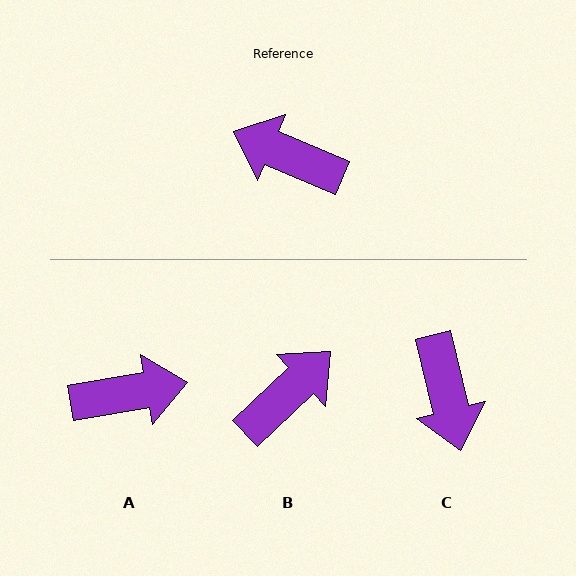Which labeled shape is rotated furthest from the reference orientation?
A, about 148 degrees away.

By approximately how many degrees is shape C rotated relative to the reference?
Approximately 126 degrees counter-clockwise.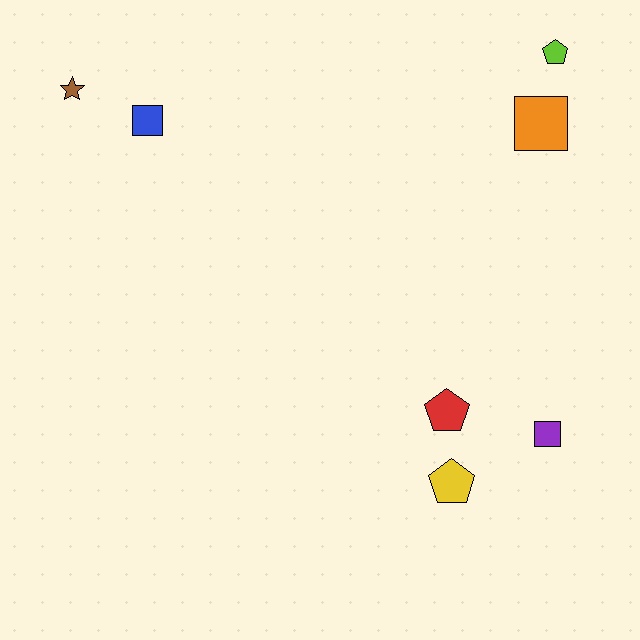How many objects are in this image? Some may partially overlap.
There are 7 objects.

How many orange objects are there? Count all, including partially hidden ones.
There is 1 orange object.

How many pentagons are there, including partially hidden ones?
There are 3 pentagons.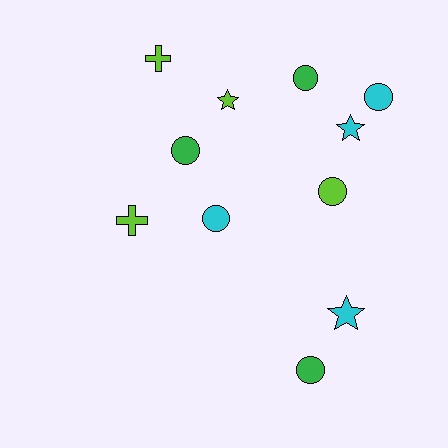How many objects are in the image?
There are 11 objects.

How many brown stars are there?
There are no brown stars.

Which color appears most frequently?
Cyan, with 4 objects.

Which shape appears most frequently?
Circle, with 6 objects.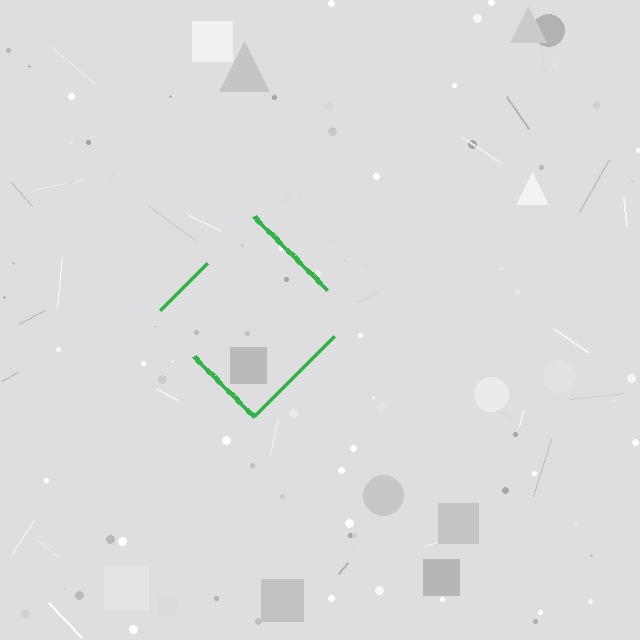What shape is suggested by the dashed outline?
The dashed outline suggests a diamond.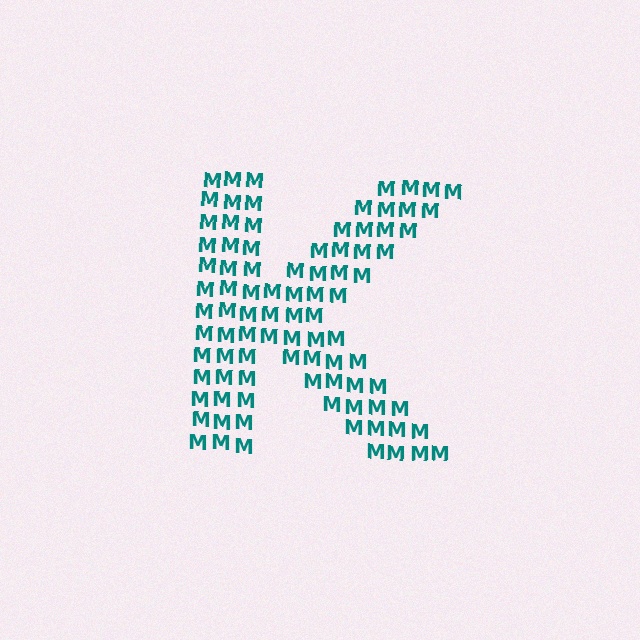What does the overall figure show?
The overall figure shows the letter K.